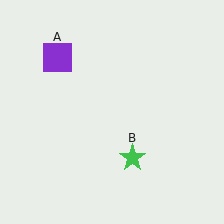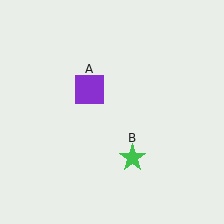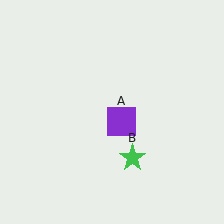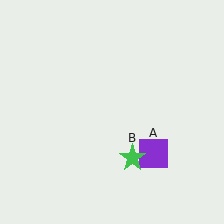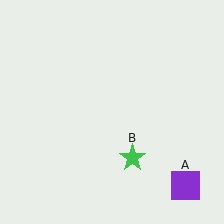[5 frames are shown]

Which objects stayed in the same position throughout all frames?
Green star (object B) remained stationary.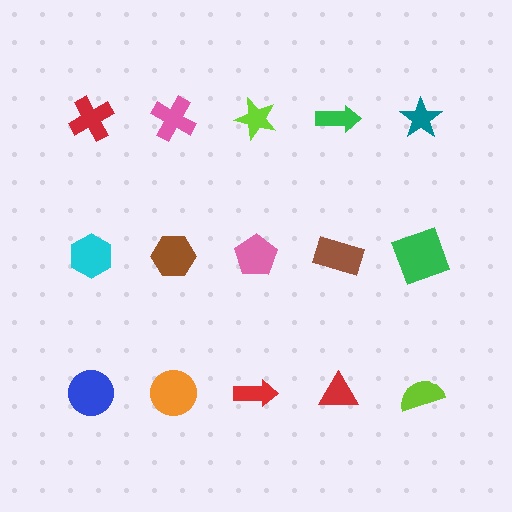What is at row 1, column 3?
A lime star.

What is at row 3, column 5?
A lime semicircle.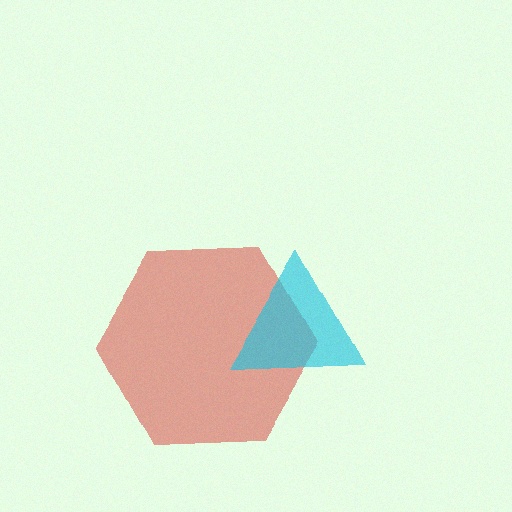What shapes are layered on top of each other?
The layered shapes are: a red hexagon, a cyan triangle.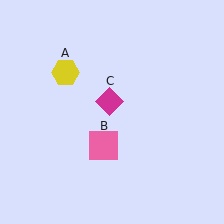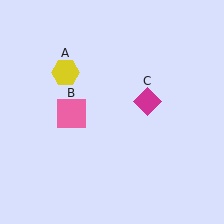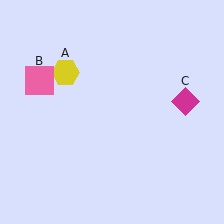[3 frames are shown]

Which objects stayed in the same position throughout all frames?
Yellow hexagon (object A) remained stationary.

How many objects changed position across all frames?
2 objects changed position: pink square (object B), magenta diamond (object C).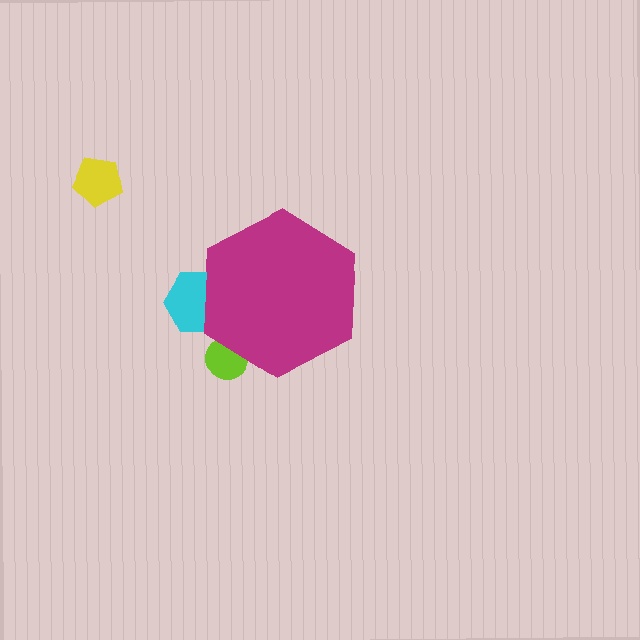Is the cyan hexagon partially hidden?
Yes, the cyan hexagon is partially hidden behind the magenta hexagon.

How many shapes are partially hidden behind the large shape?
2 shapes are partially hidden.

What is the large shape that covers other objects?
A magenta hexagon.